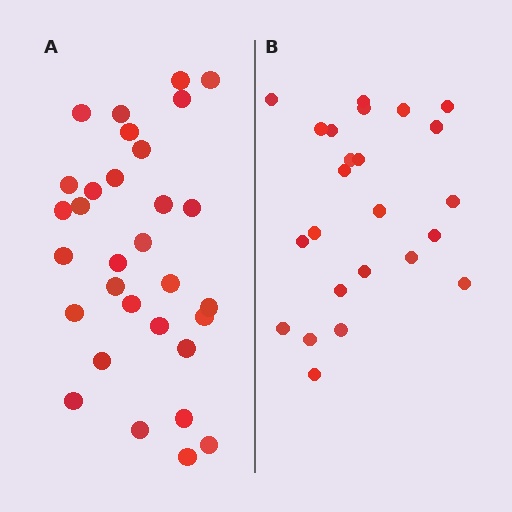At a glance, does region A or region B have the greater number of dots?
Region A (the left region) has more dots.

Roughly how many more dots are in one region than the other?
Region A has roughly 8 or so more dots than region B.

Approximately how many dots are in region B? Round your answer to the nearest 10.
About 20 dots. (The exact count is 24, which rounds to 20.)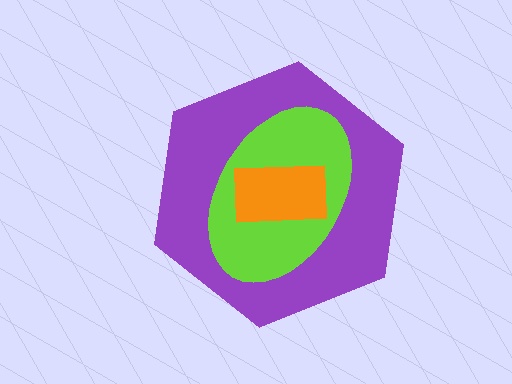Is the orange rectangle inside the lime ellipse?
Yes.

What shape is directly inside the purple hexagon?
The lime ellipse.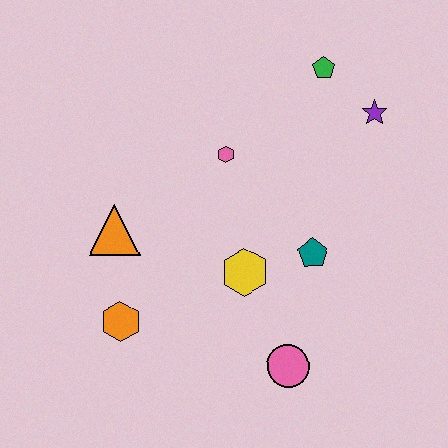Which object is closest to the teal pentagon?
The yellow hexagon is closest to the teal pentagon.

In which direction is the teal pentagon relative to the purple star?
The teal pentagon is below the purple star.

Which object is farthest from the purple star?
The orange hexagon is farthest from the purple star.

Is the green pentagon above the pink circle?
Yes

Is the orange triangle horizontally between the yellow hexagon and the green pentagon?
No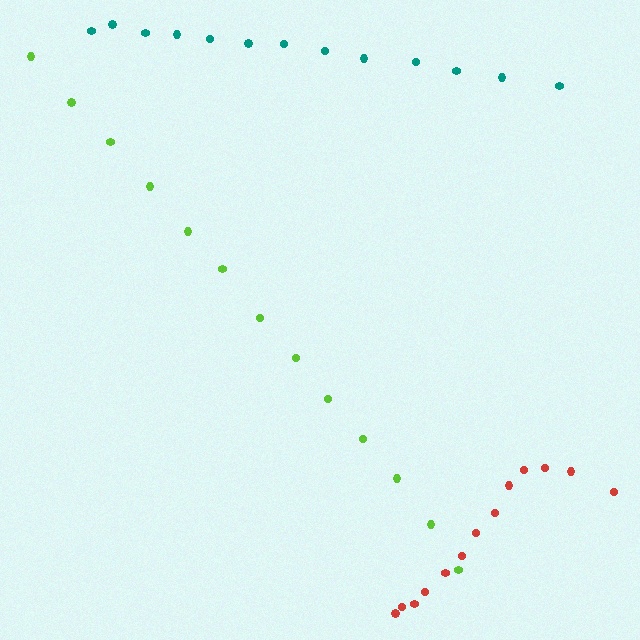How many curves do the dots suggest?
There are 3 distinct paths.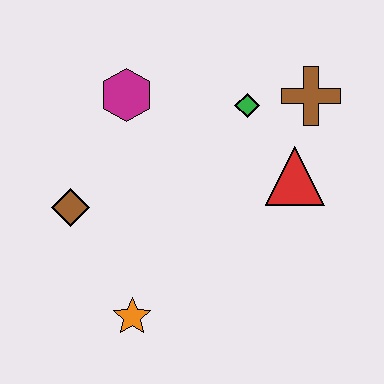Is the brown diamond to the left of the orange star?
Yes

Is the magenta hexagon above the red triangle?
Yes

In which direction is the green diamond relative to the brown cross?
The green diamond is to the left of the brown cross.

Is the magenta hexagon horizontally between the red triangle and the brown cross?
No